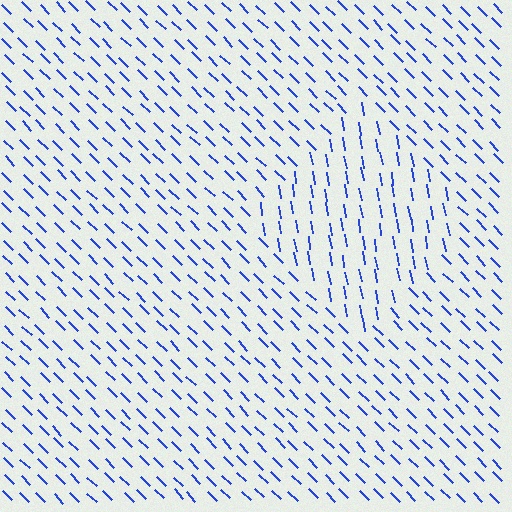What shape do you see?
I see a diamond.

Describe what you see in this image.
The image is filled with small blue line segments. A diamond region in the image has lines oriented differently from the surrounding lines, creating a visible texture boundary.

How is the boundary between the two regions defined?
The boundary is defined purely by a change in line orientation (approximately 35 degrees difference). All lines are the same color and thickness.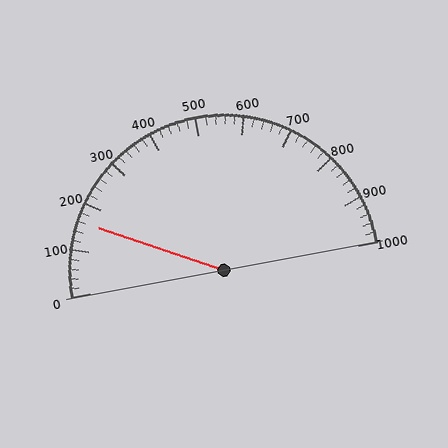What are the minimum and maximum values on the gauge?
The gauge ranges from 0 to 1000.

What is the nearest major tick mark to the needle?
The nearest major tick mark is 200.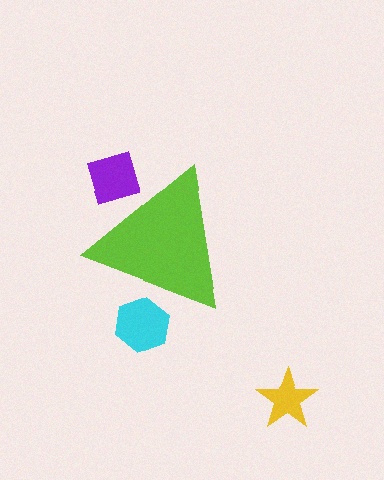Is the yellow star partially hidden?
No, the yellow star is fully visible.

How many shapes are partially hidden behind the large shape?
2 shapes are partially hidden.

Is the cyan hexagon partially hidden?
Yes, the cyan hexagon is partially hidden behind the lime triangle.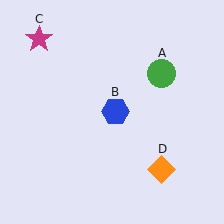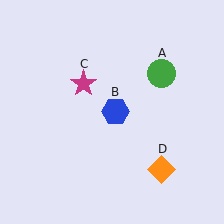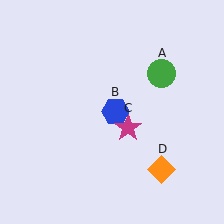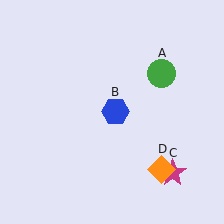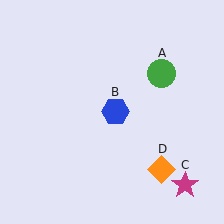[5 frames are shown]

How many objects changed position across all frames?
1 object changed position: magenta star (object C).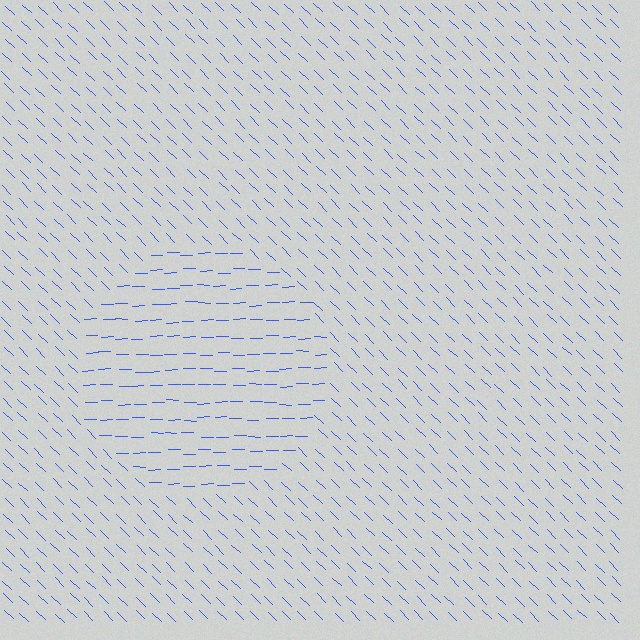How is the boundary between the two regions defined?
The boundary is defined purely by a change in line orientation (approximately 45 degrees difference). All lines are the same color and thickness.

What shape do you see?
I see a circle.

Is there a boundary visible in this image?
Yes, there is a texture boundary formed by a change in line orientation.